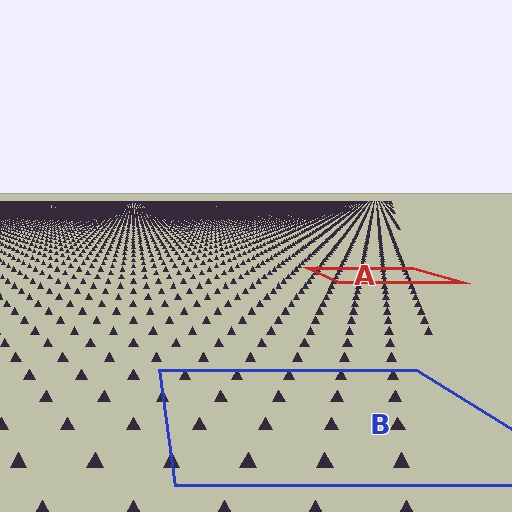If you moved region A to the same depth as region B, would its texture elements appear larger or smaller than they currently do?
They would appear larger. At a closer depth, the same texture elements are projected at a bigger on-screen size.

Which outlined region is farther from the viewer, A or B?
Region A is farther from the viewer — the texture elements inside it appear smaller and more densely packed.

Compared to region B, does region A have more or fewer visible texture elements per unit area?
Region A has more texture elements per unit area — they are packed more densely because it is farther away.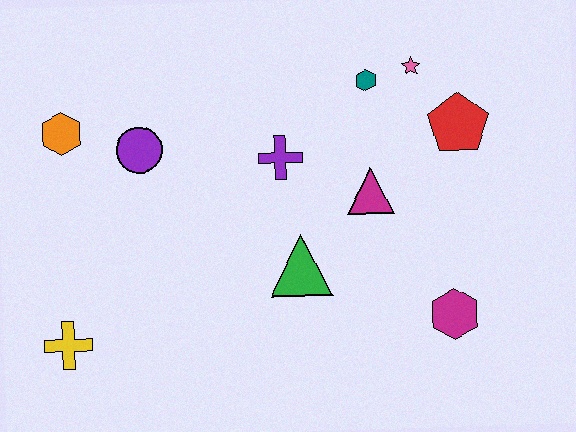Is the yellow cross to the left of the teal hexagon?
Yes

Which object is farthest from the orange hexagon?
The magenta hexagon is farthest from the orange hexagon.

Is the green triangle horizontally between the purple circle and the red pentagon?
Yes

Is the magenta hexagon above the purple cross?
No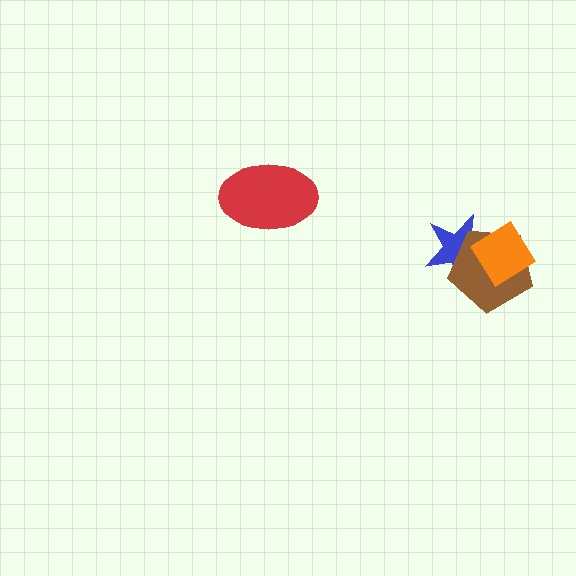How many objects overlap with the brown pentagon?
2 objects overlap with the brown pentagon.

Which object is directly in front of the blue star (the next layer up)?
The brown pentagon is directly in front of the blue star.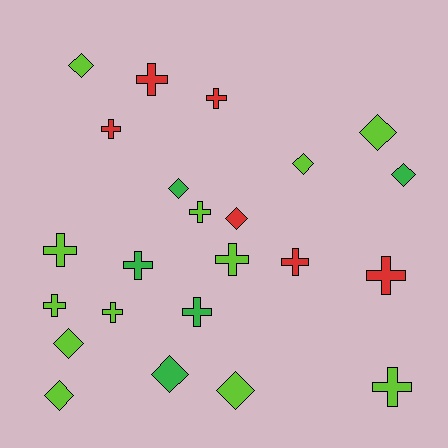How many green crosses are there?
There are 2 green crosses.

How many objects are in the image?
There are 23 objects.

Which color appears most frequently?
Lime, with 12 objects.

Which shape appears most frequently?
Cross, with 13 objects.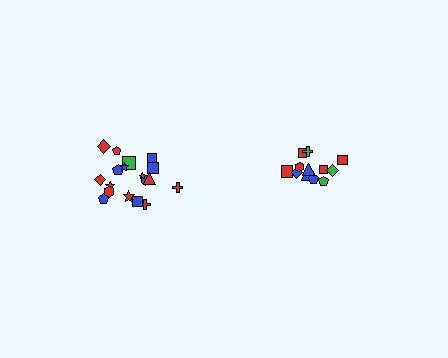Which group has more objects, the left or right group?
The left group.